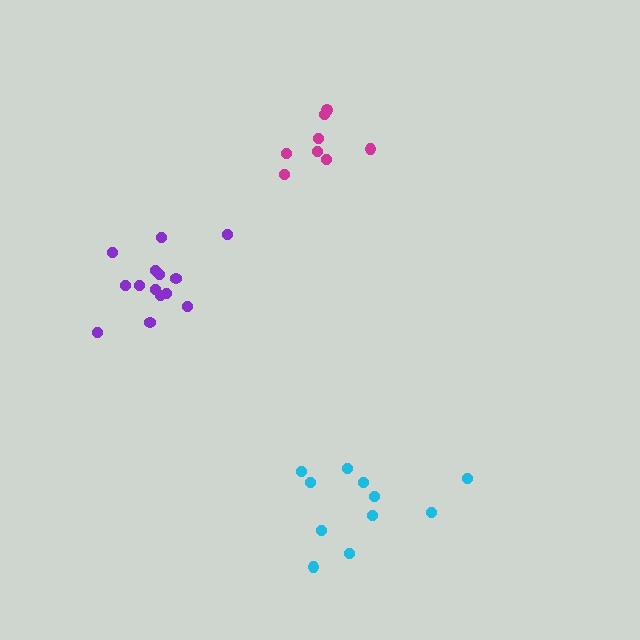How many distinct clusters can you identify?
There are 3 distinct clusters.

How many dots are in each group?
Group 1: 11 dots, Group 2: 8 dots, Group 3: 14 dots (33 total).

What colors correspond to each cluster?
The clusters are colored: cyan, magenta, purple.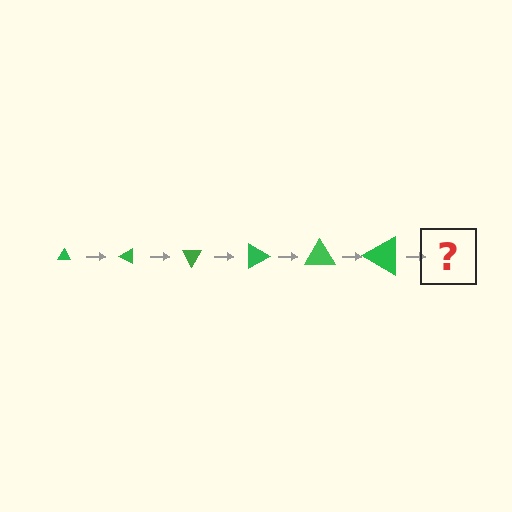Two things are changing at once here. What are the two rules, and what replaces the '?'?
The two rules are that the triangle grows larger each step and it rotates 30 degrees each step. The '?' should be a triangle, larger than the previous one and rotated 180 degrees from the start.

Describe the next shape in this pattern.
It should be a triangle, larger than the previous one and rotated 180 degrees from the start.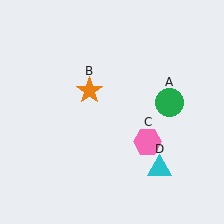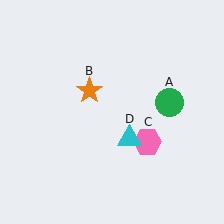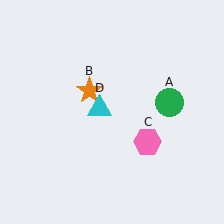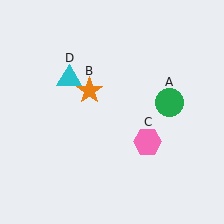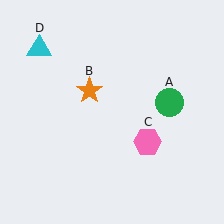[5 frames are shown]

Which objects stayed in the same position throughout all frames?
Green circle (object A) and orange star (object B) and pink hexagon (object C) remained stationary.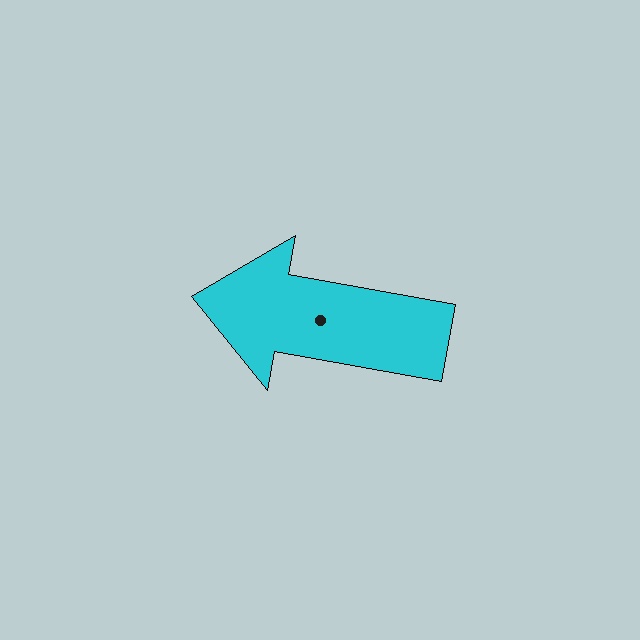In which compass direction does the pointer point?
West.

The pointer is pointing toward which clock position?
Roughly 9 o'clock.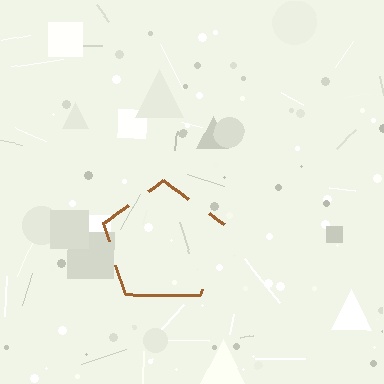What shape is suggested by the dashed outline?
The dashed outline suggests a pentagon.